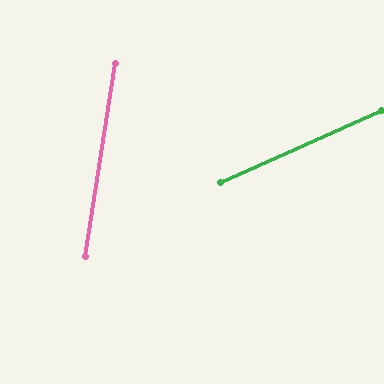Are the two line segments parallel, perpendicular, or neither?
Neither parallel nor perpendicular — they differ by about 57°.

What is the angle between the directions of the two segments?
Approximately 57 degrees.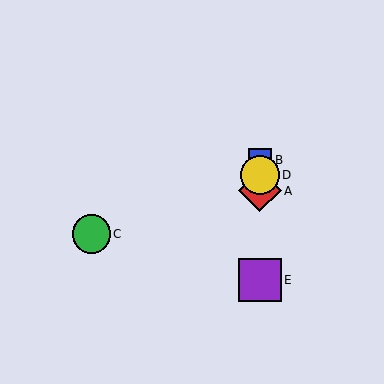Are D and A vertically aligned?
Yes, both are at x≈260.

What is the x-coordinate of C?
Object C is at x≈91.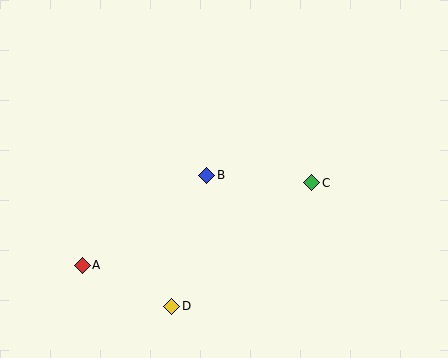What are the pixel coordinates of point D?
Point D is at (172, 306).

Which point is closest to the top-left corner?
Point B is closest to the top-left corner.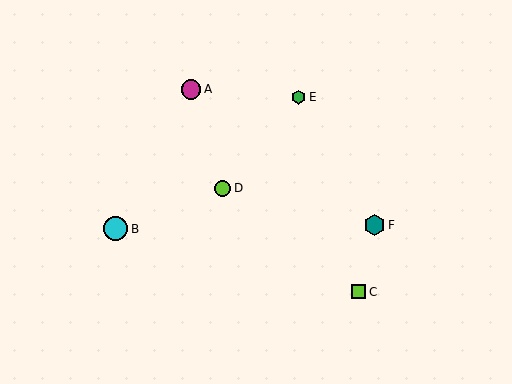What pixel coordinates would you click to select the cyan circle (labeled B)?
Click at (116, 229) to select the cyan circle B.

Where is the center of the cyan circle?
The center of the cyan circle is at (116, 229).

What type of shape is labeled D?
Shape D is a lime circle.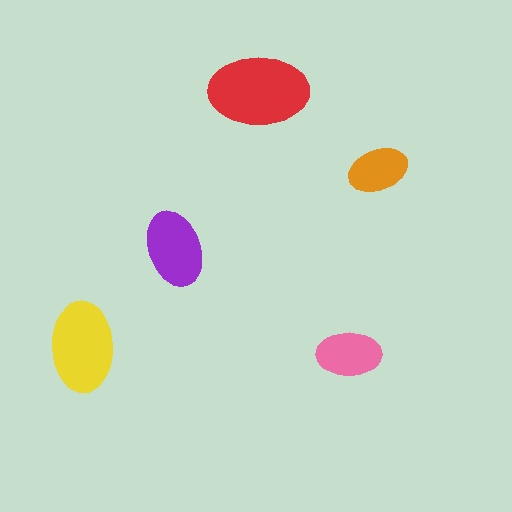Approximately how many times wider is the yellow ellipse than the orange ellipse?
About 1.5 times wider.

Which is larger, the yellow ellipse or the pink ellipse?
The yellow one.